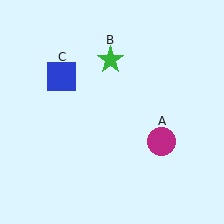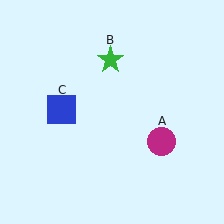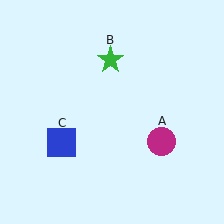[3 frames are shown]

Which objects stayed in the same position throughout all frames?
Magenta circle (object A) and green star (object B) remained stationary.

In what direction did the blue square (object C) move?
The blue square (object C) moved down.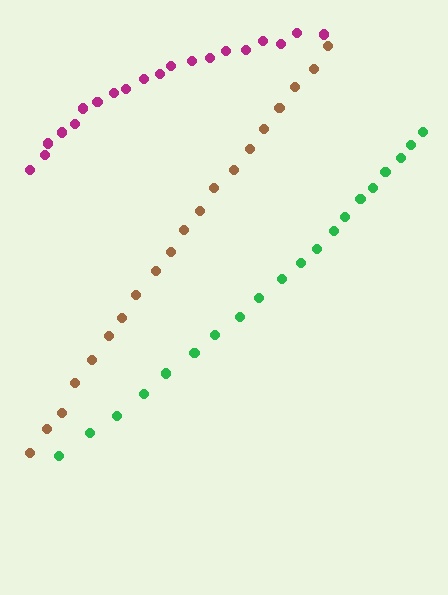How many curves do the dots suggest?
There are 3 distinct paths.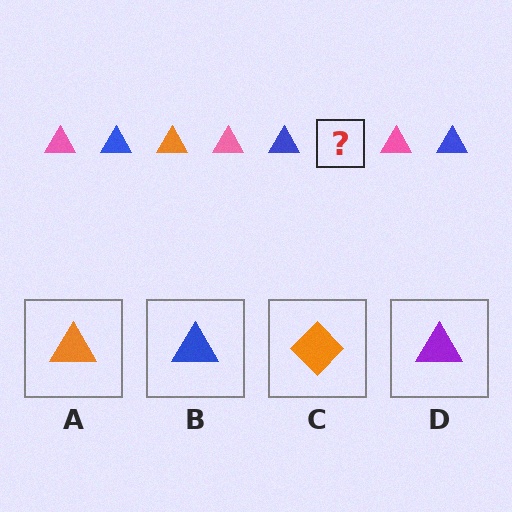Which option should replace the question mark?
Option A.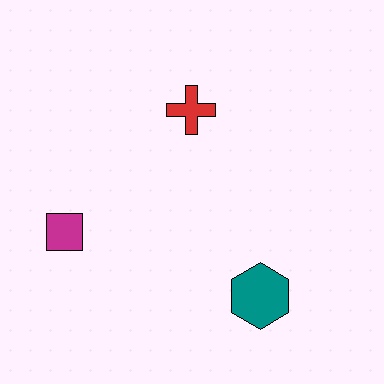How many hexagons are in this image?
There is 1 hexagon.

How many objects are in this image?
There are 3 objects.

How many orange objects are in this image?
There are no orange objects.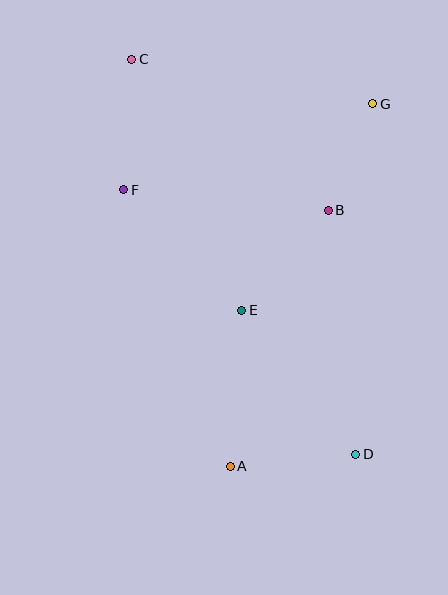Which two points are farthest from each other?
Points C and D are farthest from each other.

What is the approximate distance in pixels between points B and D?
The distance between B and D is approximately 246 pixels.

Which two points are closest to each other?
Points B and G are closest to each other.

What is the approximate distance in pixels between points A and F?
The distance between A and F is approximately 296 pixels.